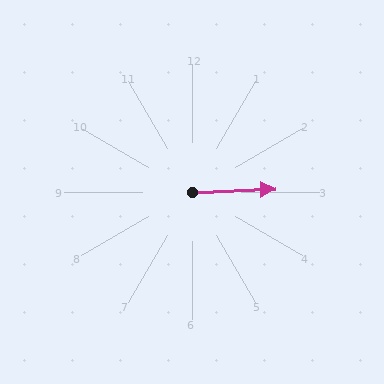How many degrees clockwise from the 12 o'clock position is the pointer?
Approximately 88 degrees.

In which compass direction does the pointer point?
East.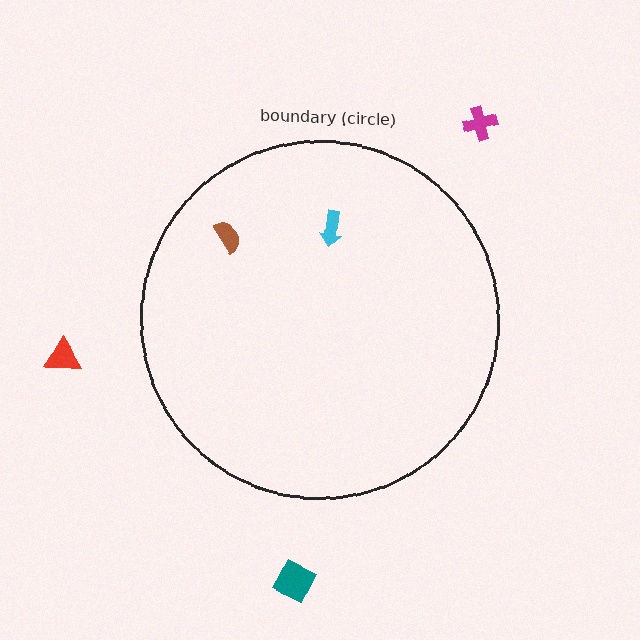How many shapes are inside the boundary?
2 inside, 3 outside.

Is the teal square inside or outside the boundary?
Outside.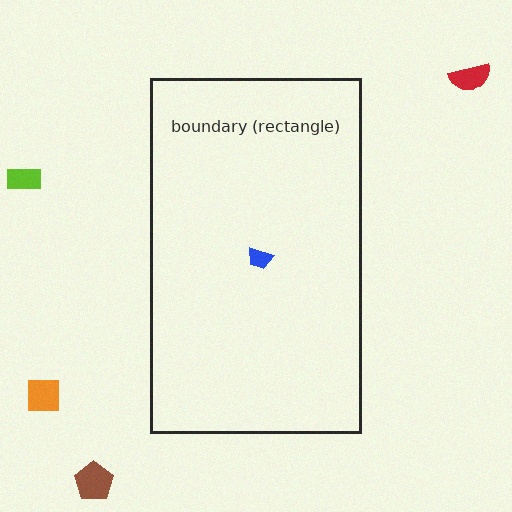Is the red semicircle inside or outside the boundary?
Outside.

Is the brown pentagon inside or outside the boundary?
Outside.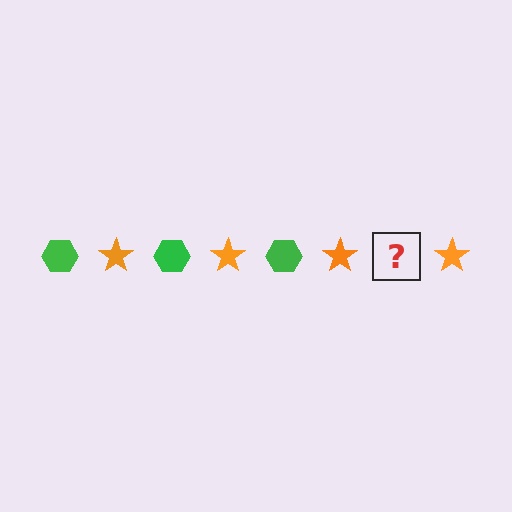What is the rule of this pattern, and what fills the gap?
The rule is that the pattern alternates between green hexagon and orange star. The gap should be filled with a green hexagon.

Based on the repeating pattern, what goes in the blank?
The blank should be a green hexagon.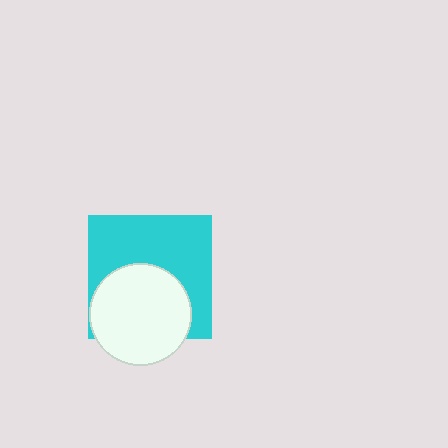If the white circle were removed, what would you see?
You would see the complete cyan square.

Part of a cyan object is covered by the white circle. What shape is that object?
It is a square.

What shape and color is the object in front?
The object in front is a white circle.